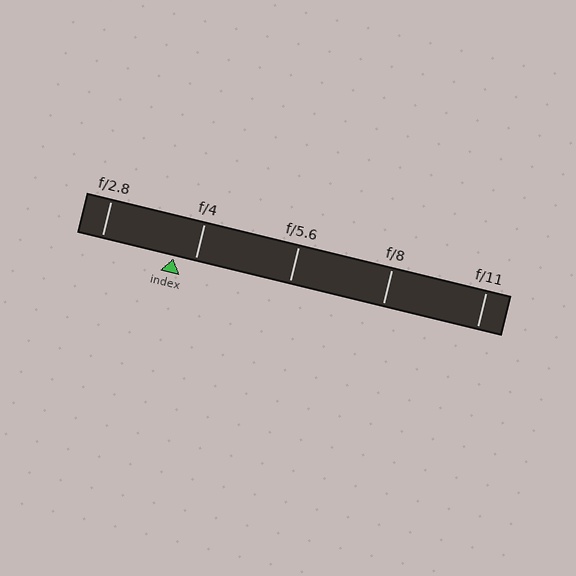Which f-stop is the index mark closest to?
The index mark is closest to f/4.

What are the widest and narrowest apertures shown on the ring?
The widest aperture shown is f/2.8 and the narrowest is f/11.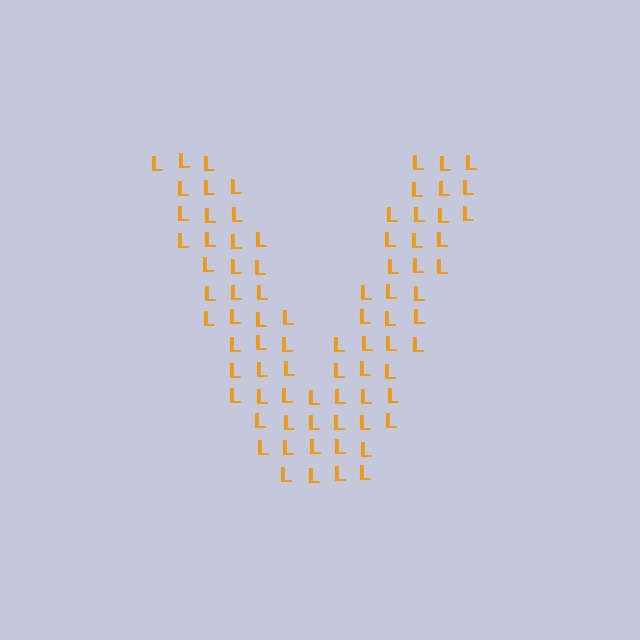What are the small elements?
The small elements are letter L's.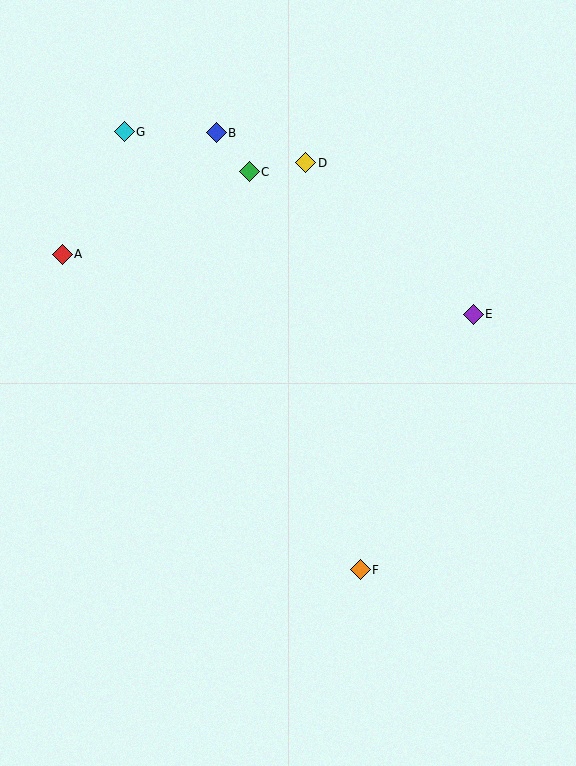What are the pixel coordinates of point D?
Point D is at (306, 163).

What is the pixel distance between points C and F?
The distance between C and F is 413 pixels.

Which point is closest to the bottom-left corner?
Point F is closest to the bottom-left corner.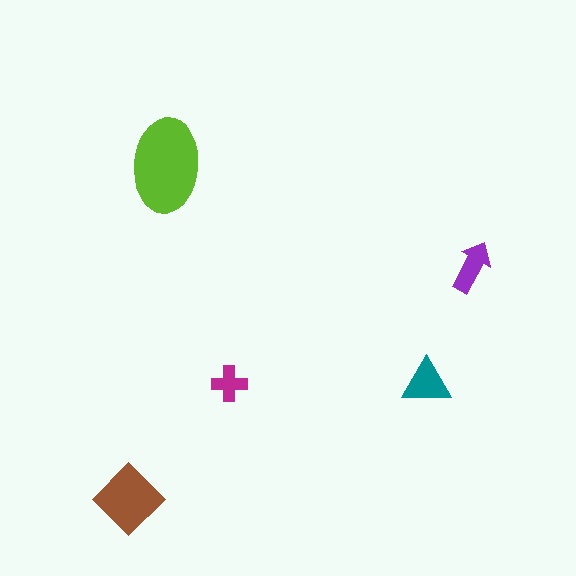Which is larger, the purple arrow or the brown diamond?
The brown diamond.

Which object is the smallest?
The magenta cross.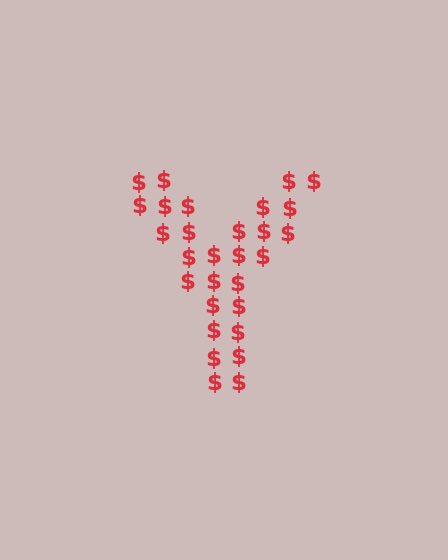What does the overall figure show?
The overall figure shows the letter Y.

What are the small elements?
The small elements are dollar signs.